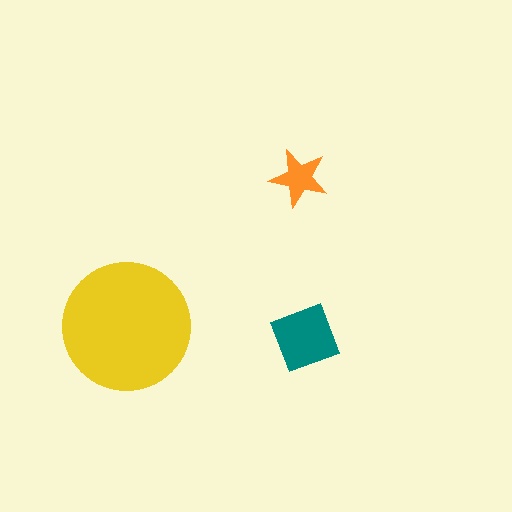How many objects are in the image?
There are 3 objects in the image.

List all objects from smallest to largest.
The orange star, the teal square, the yellow circle.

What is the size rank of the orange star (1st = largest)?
3rd.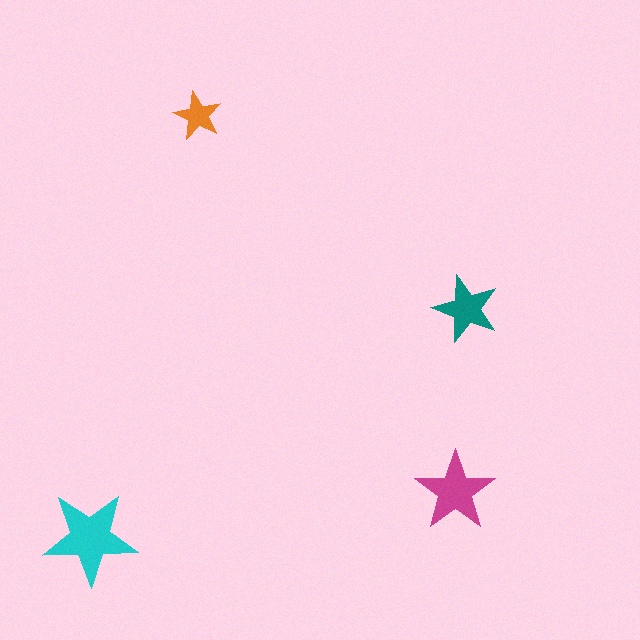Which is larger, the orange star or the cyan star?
The cyan one.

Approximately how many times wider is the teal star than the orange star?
About 1.5 times wider.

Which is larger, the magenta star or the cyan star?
The cyan one.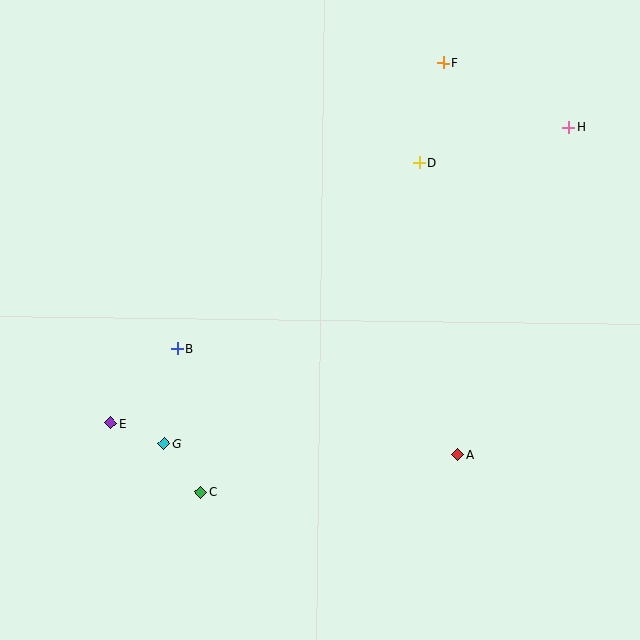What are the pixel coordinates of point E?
Point E is at (110, 423).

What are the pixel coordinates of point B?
Point B is at (177, 349).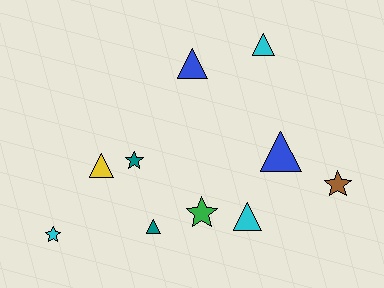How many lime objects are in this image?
There are no lime objects.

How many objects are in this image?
There are 10 objects.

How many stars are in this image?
There are 4 stars.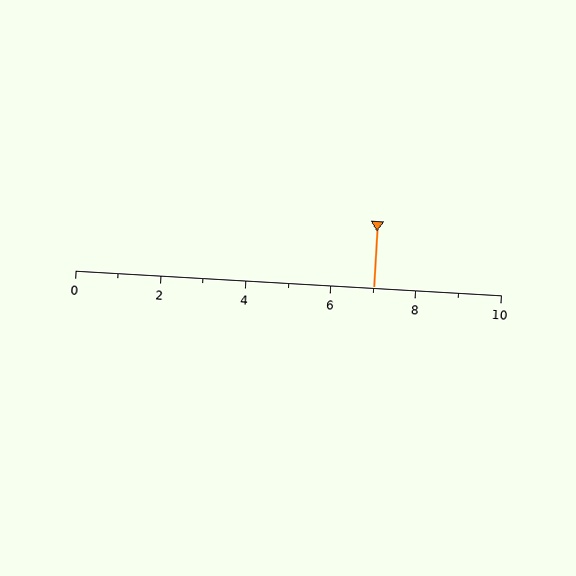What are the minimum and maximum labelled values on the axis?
The axis runs from 0 to 10.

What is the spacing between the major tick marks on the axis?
The major ticks are spaced 2 apart.